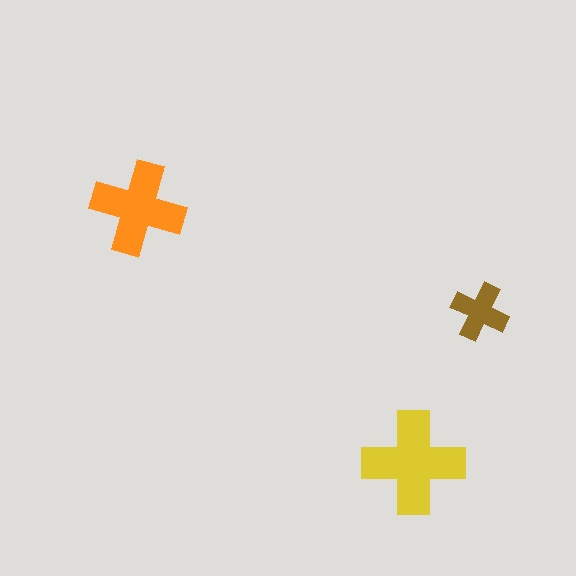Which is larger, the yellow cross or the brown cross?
The yellow one.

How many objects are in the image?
There are 3 objects in the image.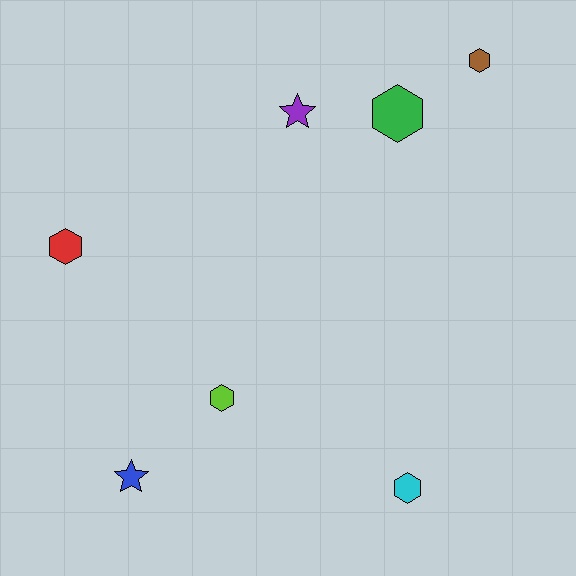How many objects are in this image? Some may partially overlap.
There are 7 objects.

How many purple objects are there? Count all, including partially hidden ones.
There is 1 purple object.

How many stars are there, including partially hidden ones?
There are 2 stars.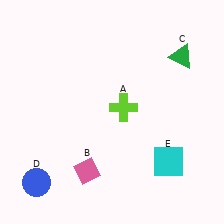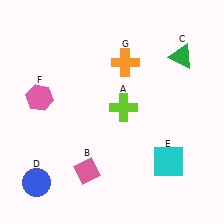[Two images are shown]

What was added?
A pink hexagon (F), an orange cross (G) were added in Image 2.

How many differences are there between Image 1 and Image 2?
There are 2 differences between the two images.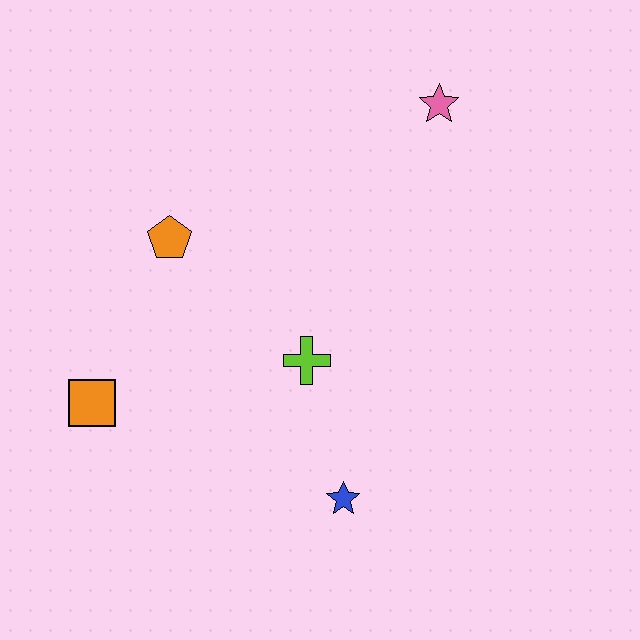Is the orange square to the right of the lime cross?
No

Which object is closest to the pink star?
The lime cross is closest to the pink star.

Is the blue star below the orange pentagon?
Yes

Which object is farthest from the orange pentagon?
The blue star is farthest from the orange pentagon.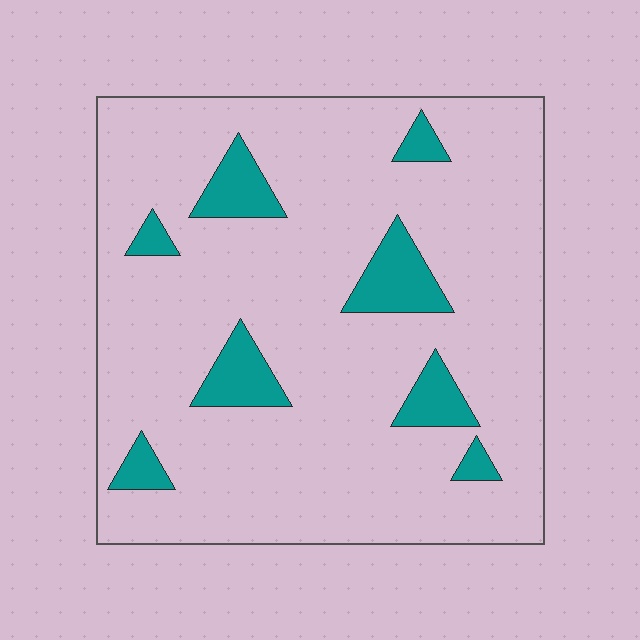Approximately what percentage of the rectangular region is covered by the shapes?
Approximately 10%.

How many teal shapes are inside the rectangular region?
8.